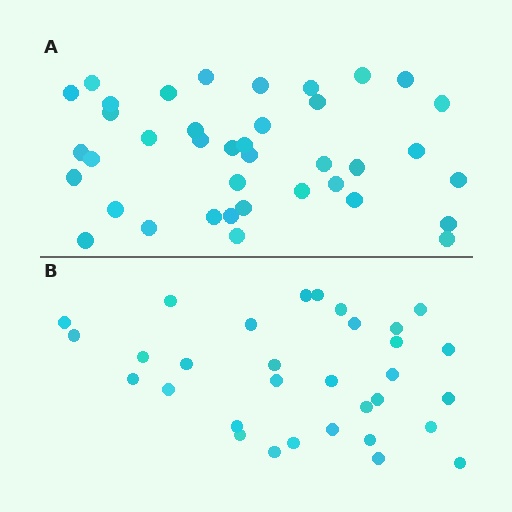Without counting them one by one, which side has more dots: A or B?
Region A (the top region) has more dots.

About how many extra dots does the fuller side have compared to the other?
Region A has roughly 8 or so more dots than region B.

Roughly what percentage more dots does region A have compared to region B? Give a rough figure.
About 20% more.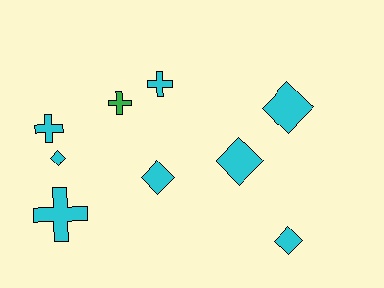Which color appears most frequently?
Cyan, with 8 objects.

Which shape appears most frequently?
Diamond, with 5 objects.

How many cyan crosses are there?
There are 3 cyan crosses.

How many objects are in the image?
There are 9 objects.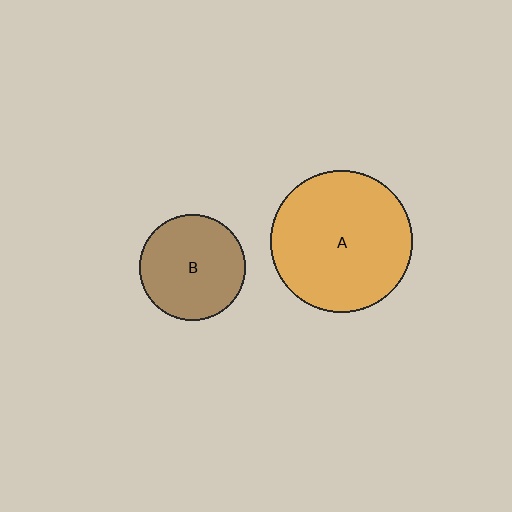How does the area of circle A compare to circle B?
Approximately 1.8 times.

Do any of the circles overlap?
No, none of the circles overlap.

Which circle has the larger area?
Circle A (orange).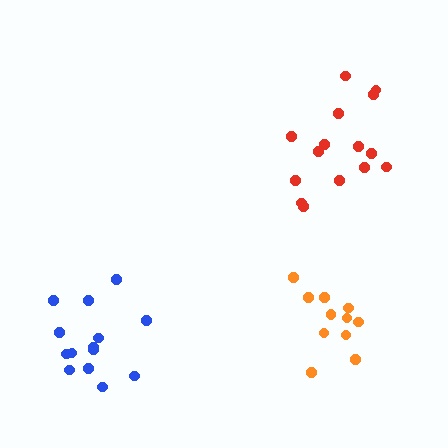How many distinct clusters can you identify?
There are 3 distinct clusters.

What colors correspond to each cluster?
The clusters are colored: red, orange, blue.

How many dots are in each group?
Group 1: 15 dots, Group 2: 11 dots, Group 3: 14 dots (40 total).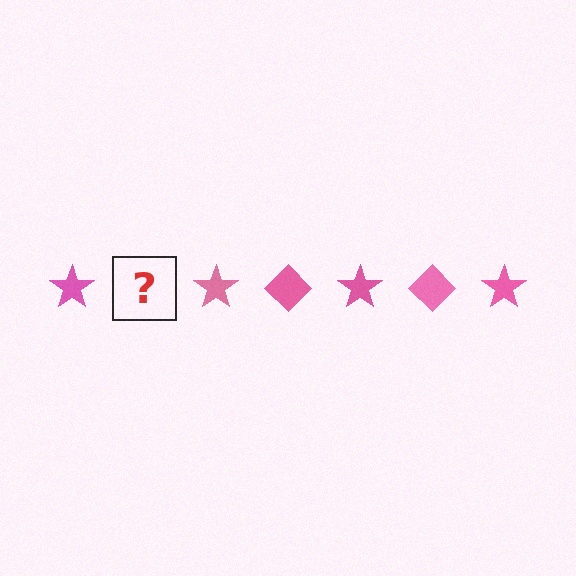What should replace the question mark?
The question mark should be replaced with a pink diamond.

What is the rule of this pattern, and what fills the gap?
The rule is that the pattern cycles through star, diamond shapes in pink. The gap should be filled with a pink diamond.